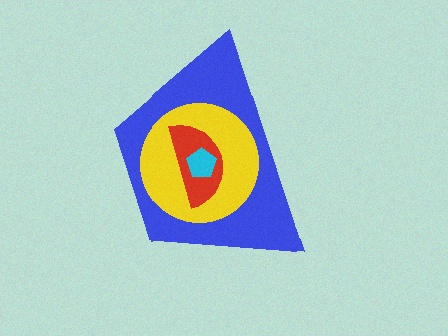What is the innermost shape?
The cyan pentagon.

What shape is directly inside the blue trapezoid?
The yellow circle.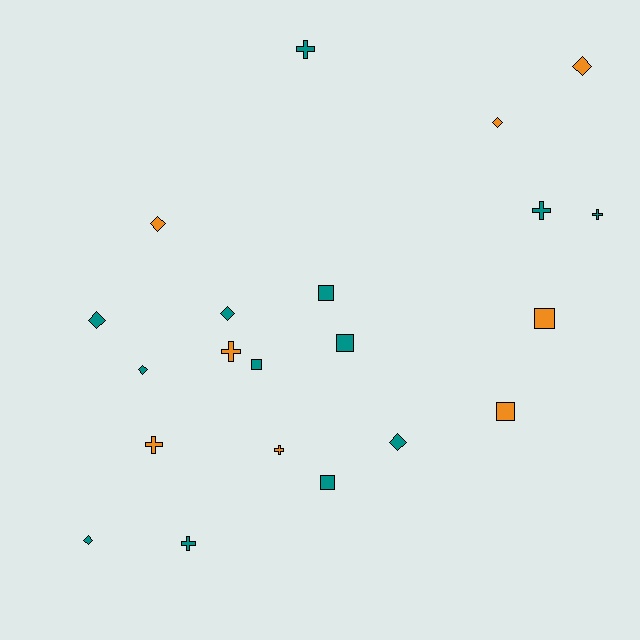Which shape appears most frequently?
Diamond, with 8 objects.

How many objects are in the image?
There are 21 objects.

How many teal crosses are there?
There are 4 teal crosses.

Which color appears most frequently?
Teal, with 13 objects.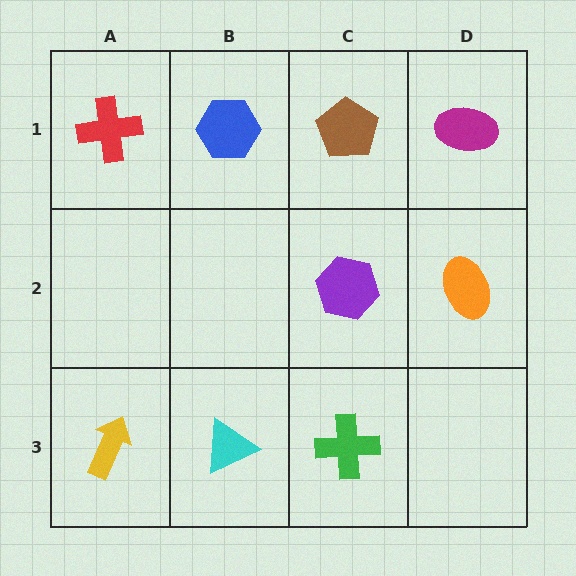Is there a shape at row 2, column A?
No, that cell is empty.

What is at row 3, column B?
A cyan triangle.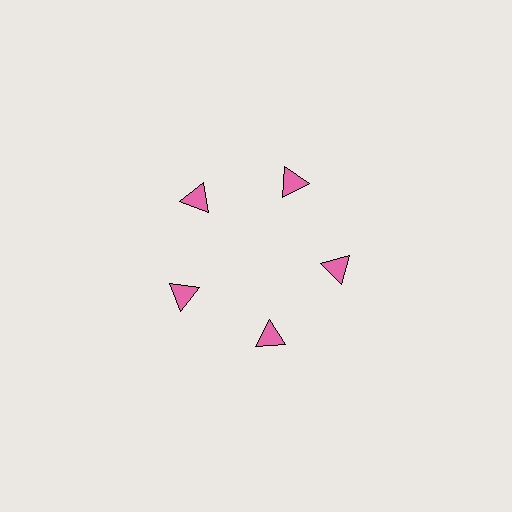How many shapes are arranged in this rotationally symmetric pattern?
There are 5 shapes, arranged in 5 groups of 1.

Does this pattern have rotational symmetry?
Yes, this pattern has 5-fold rotational symmetry. It looks the same after rotating 72 degrees around the center.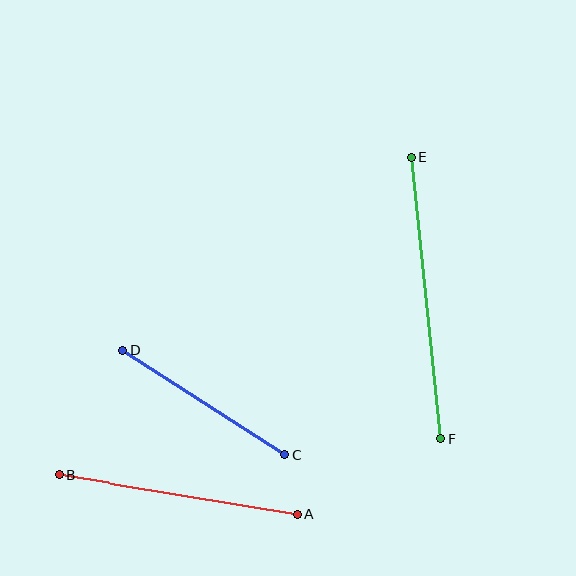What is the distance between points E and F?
The distance is approximately 283 pixels.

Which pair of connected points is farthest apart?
Points E and F are farthest apart.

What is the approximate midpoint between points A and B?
The midpoint is at approximately (179, 495) pixels.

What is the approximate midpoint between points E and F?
The midpoint is at approximately (426, 298) pixels.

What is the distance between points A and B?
The distance is approximately 241 pixels.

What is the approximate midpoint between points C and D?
The midpoint is at approximately (203, 402) pixels.